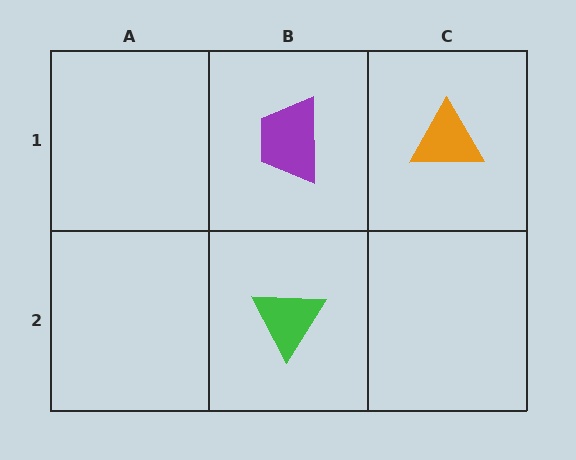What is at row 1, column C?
An orange triangle.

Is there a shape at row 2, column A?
No, that cell is empty.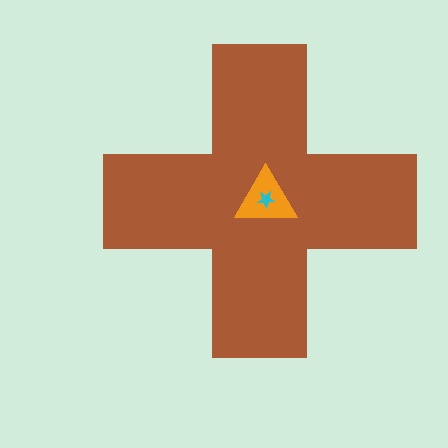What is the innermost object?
The cyan star.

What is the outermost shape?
The brown cross.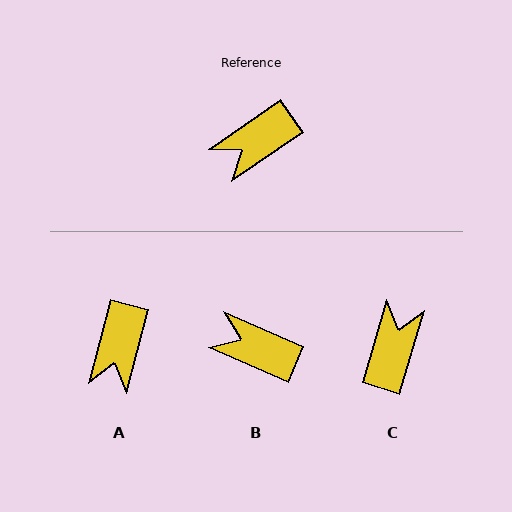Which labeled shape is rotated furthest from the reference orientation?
C, about 141 degrees away.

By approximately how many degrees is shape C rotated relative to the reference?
Approximately 141 degrees clockwise.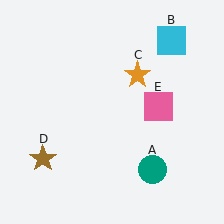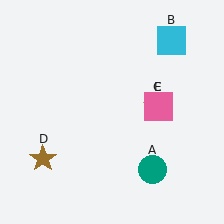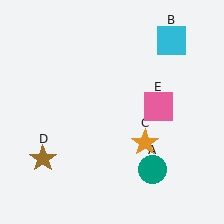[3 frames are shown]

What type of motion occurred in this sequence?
The orange star (object C) rotated clockwise around the center of the scene.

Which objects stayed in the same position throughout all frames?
Teal circle (object A) and cyan square (object B) and brown star (object D) and pink square (object E) remained stationary.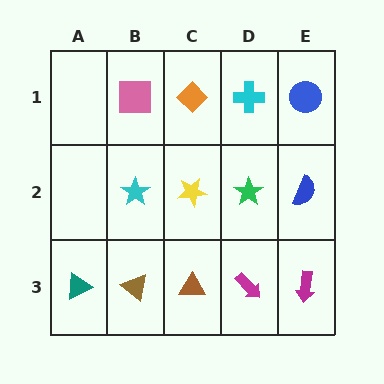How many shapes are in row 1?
4 shapes.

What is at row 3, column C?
A brown triangle.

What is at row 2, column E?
A blue semicircle.